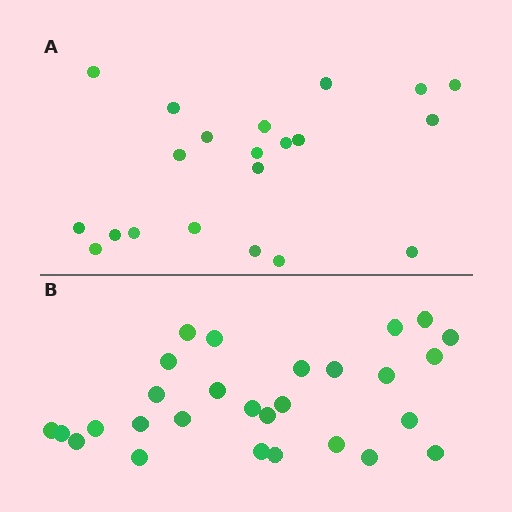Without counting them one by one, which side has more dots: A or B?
Region B (the bottom region) has more dots.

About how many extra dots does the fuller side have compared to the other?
Region B has roughly 8 or so more dots than region A.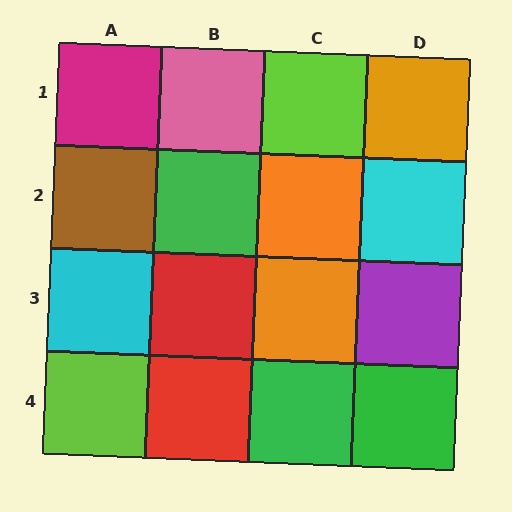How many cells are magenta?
1 cell is magenta.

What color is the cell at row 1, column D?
Orange.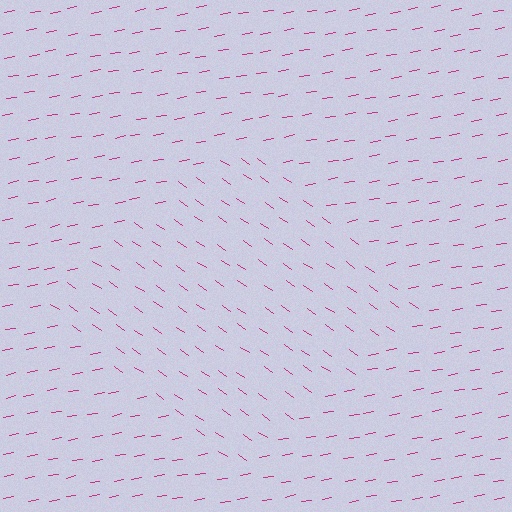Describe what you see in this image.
The image is filled with small magenta line segments. A diamond region in the image has lines oriented differently from the surrounding lines, creating a visible texture boundary.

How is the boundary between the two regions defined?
The boundary is defined purely by a change in line orientation (approximately 45 degrees difference). All lines are the same color and thickness.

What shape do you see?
I see a diamond.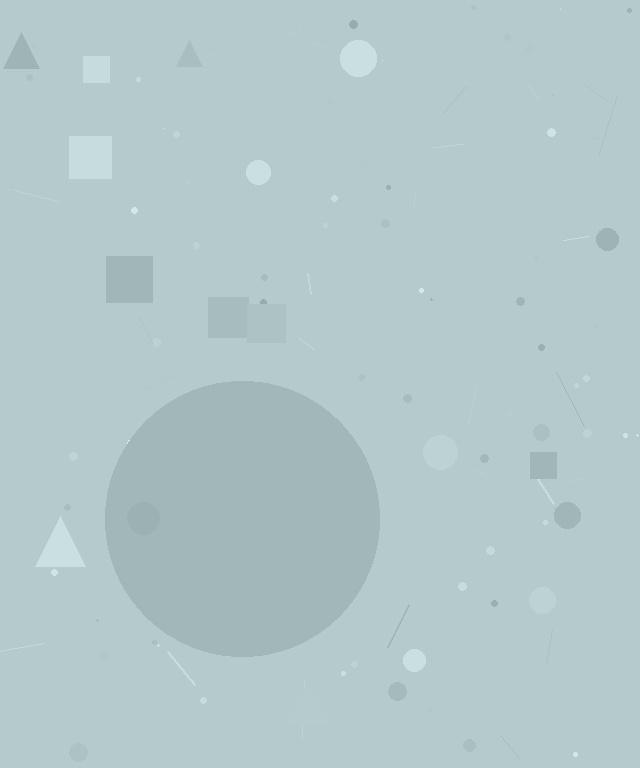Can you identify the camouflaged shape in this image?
The camouflaged shape is a circle.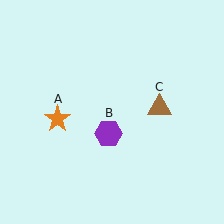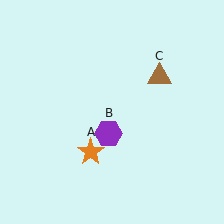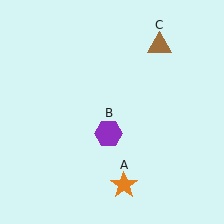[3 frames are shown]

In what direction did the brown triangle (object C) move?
The brown triangle (object C) moved up.